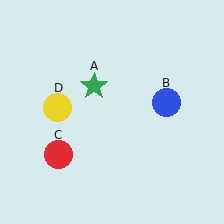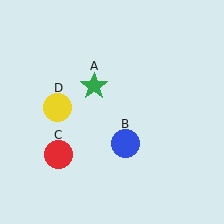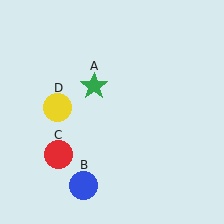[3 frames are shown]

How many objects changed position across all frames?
1 object changed position: blue circle (object B).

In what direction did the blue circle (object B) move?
The blue circle (object B) moved down and to the left.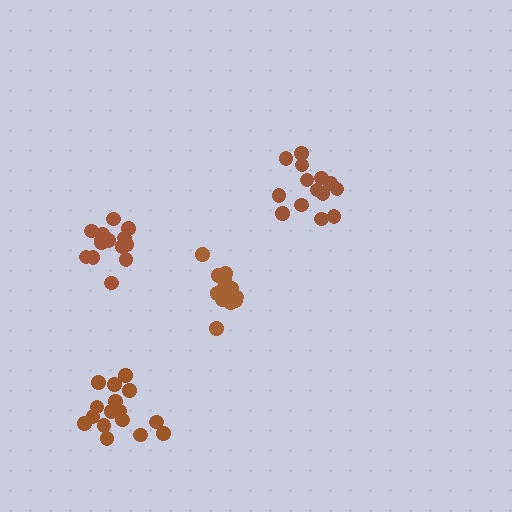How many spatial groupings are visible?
There are 4 spatial groupings.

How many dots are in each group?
Group 1: 16 dots, Group 2: 14 dots, Group 3: 13 dots, Group 4: 16 dots (59 total).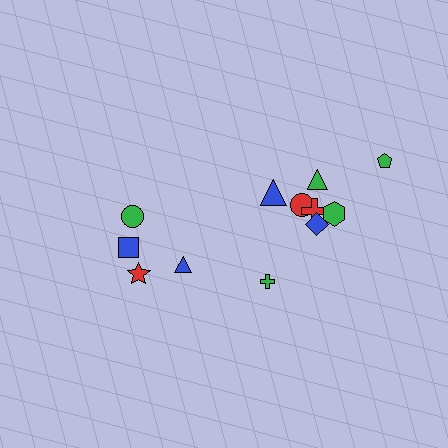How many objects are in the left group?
There are 4 objects.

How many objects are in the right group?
There are 8 objects.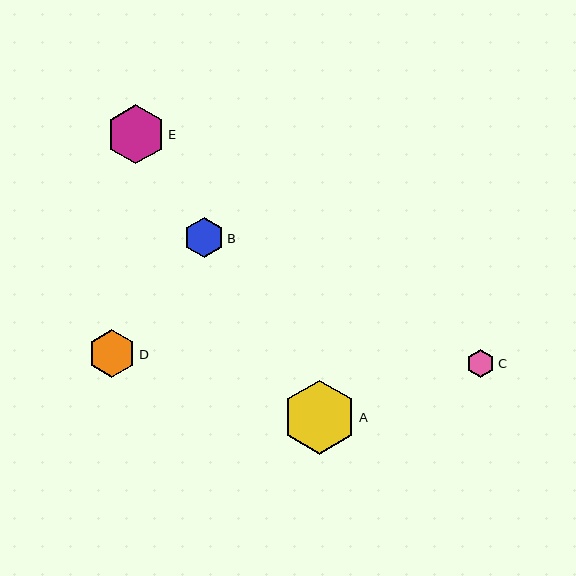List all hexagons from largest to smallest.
From largest to smallest: A, E, D, B, C.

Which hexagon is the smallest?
Hexagon C is the smallest with a size of approximately 28 pixels.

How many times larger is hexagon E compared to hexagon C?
Hexagon E is approximately 2.1 times the size of hexagon C.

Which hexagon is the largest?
Hexagon A is the largest with a size of approximately 74 pixels.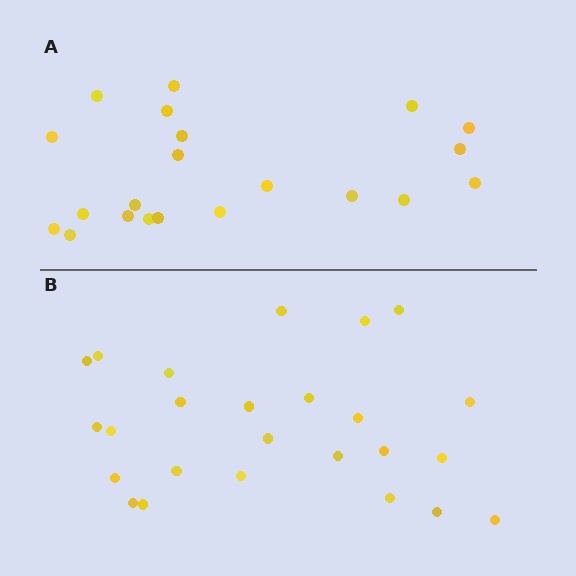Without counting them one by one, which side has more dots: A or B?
Region B (the bottom region) has more dots.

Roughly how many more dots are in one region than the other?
Region B has about 4 more dots than region A.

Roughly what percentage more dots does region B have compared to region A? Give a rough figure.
About 20% more.